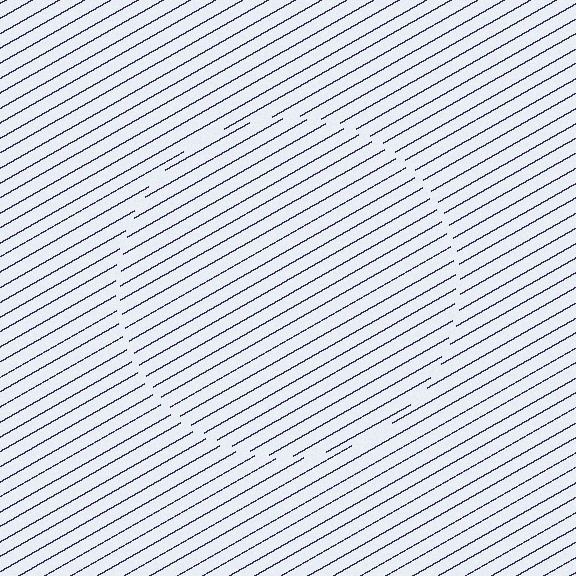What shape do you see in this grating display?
An illusory circle. The interior of the shape contains the same grating, shifted by half a period — the contour is defined by the phase discontinuity where line-ends from the inner and outer gratings abut.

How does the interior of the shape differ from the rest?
The interior of the shape contains the same grating, shifted by half a period — the contour is defined by the phase discontinuity where line-ends from the inner and outer gratings abut.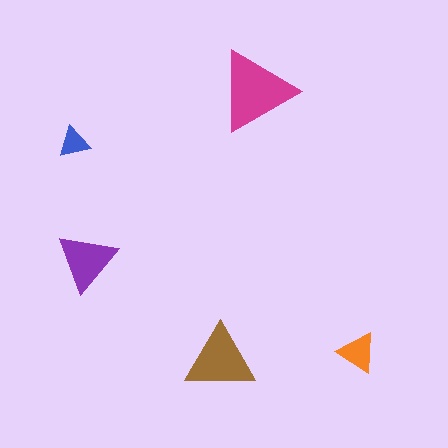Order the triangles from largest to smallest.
the magenta one, the brown one, the purple one, the orange one, the blue one.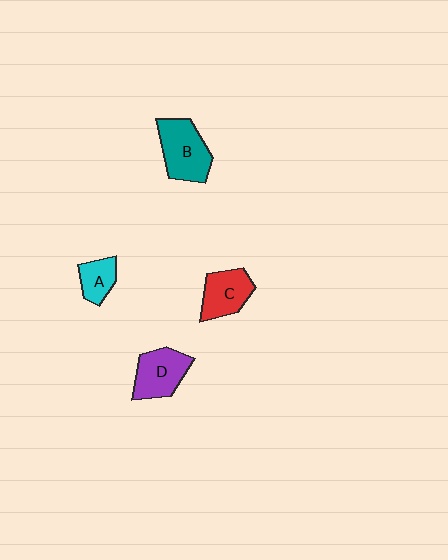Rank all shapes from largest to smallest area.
From largest to smallest: B (teal), D (purple), C (red), A (cyan).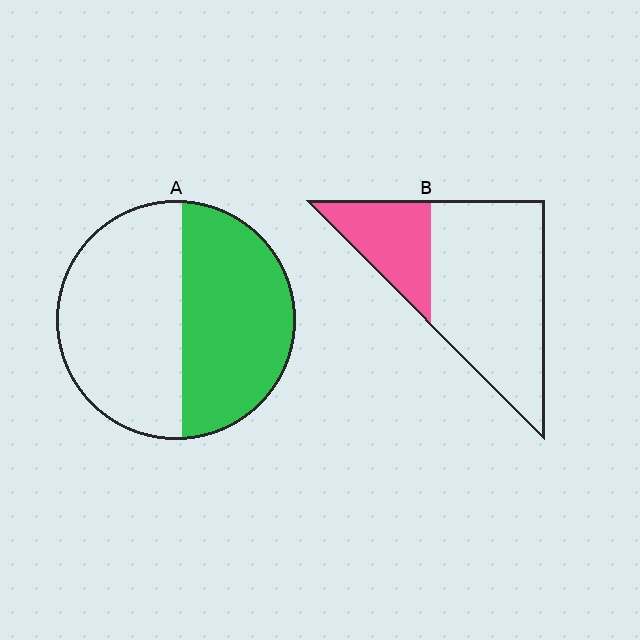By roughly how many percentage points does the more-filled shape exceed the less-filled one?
By roughly 20 percentage points (A over B).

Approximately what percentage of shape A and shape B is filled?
A is approximately 45% and B is approximately 25%.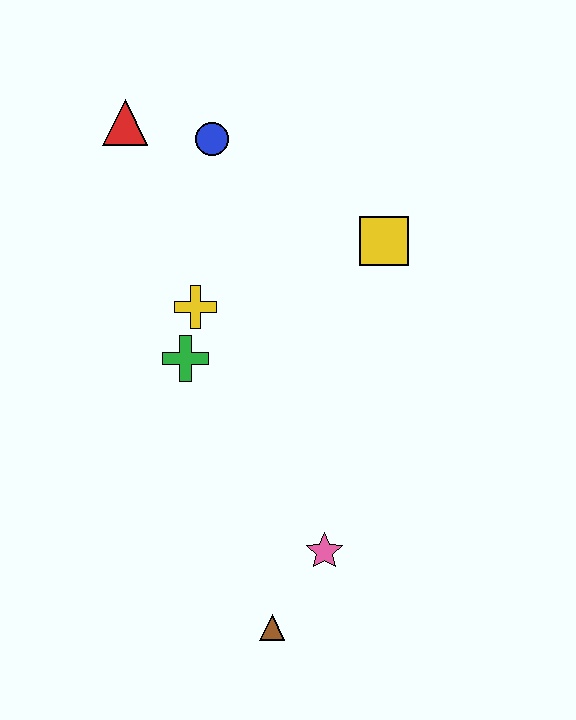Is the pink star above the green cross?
No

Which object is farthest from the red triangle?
The brown triangle is farthest from the red triangle.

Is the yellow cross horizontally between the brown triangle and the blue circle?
No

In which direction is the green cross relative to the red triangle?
The green cross is below the red triangle.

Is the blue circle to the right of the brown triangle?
No